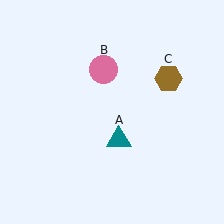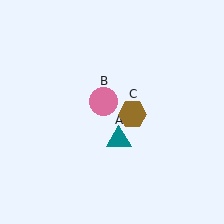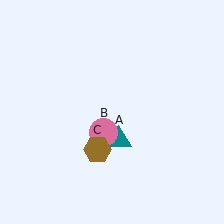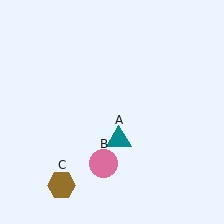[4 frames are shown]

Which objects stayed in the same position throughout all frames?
Teal triangle (object A) remained stationary.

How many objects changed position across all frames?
2 objects changed position: pink circle (object B), brown hexagon (object C).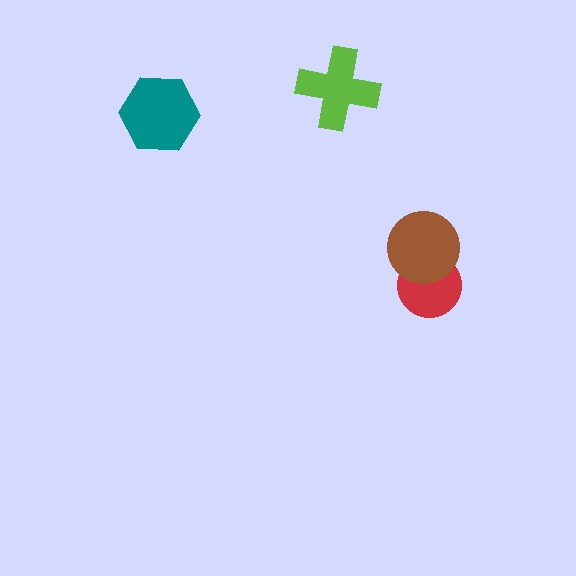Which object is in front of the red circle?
The brown circle is in front of the red circle.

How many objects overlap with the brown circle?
1 object overlaps with the brown circle.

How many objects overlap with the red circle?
1 object overlaps with the red circle.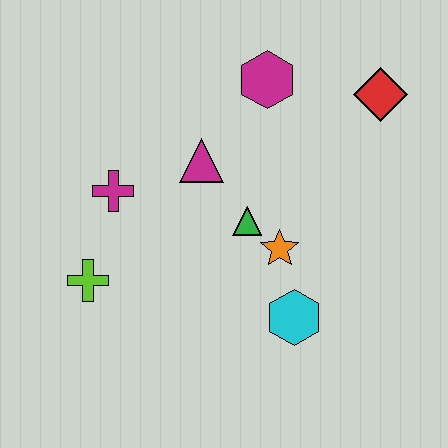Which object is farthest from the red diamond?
The lime cross is farthest from the red diamond.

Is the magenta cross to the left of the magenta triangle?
Yes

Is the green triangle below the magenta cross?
Yes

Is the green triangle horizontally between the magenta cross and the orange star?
Yes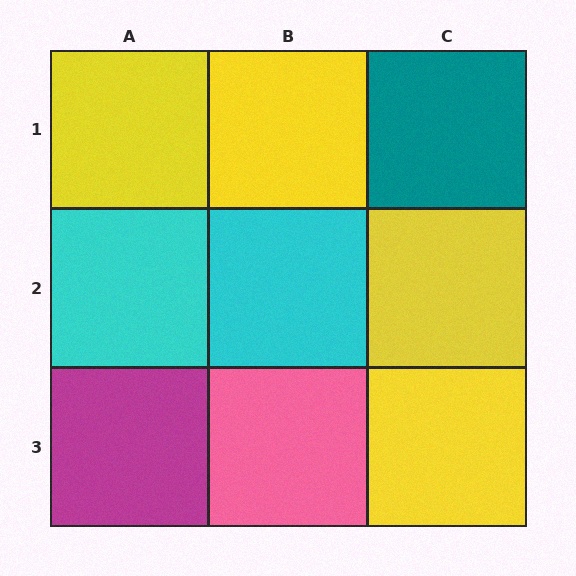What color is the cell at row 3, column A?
Magenta.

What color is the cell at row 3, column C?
Yellow.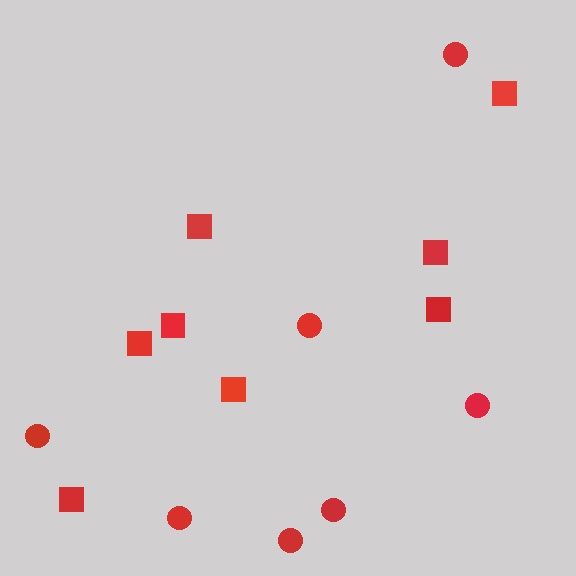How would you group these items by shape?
There are 2 groups: one group of circles (7) and one group of squares (8).